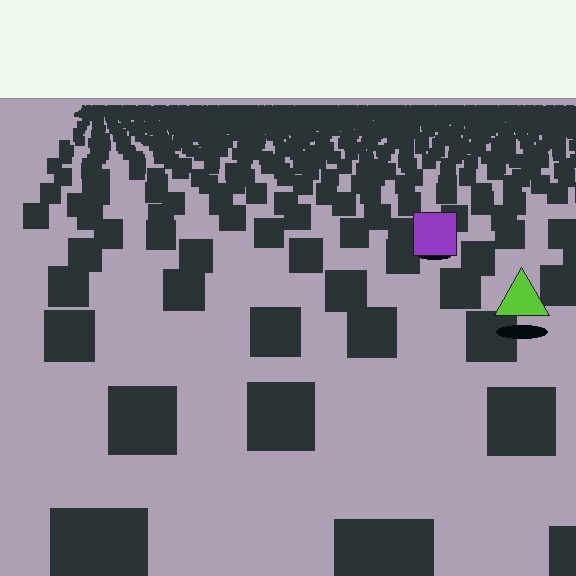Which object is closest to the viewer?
The lime triangle is closest. The texture marks near it are larger and more spread out.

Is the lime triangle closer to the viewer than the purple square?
Yes. The lime triangle is closer — you can tell from the texture gradient: the ground texture is coarser near it.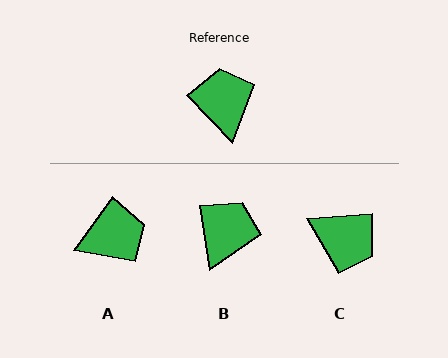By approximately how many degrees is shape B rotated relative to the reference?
Approximately 35 degrees clockwise.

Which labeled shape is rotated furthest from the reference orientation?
C, about 129 degrees away.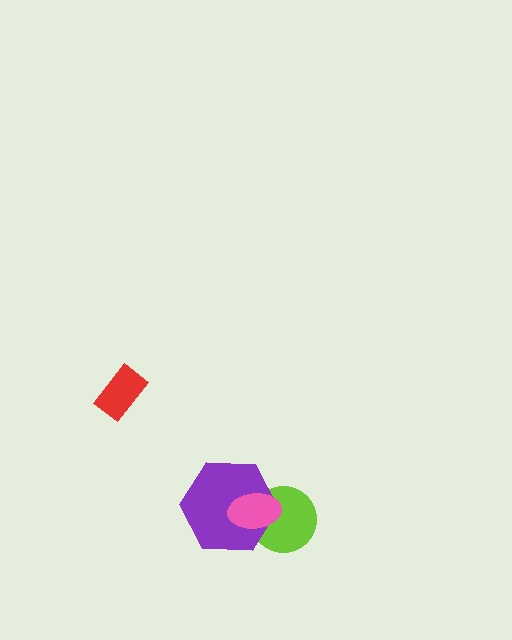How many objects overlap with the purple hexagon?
2 objects overlap with the purple hexagon.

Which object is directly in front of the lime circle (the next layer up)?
The purple hexagon is directly in front of the lime circle.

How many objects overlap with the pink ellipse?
2 objects overlap with the pink ellipse.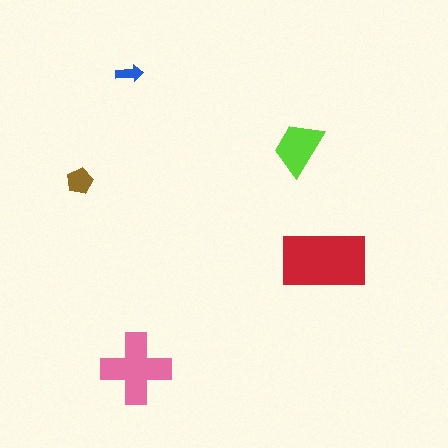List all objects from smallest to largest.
The blue arrow, the brown pentagon, the lime trapezoid, the pink cross, the red rectangle.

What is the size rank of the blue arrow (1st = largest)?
5th.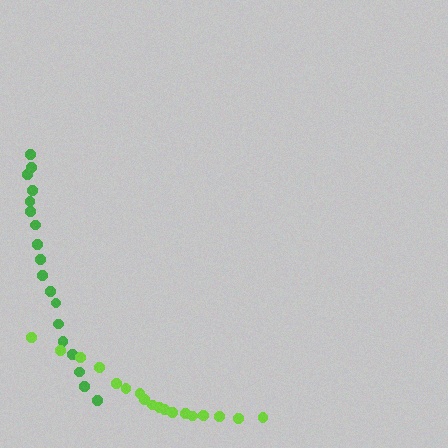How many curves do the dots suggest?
There are 2 distinct paths.